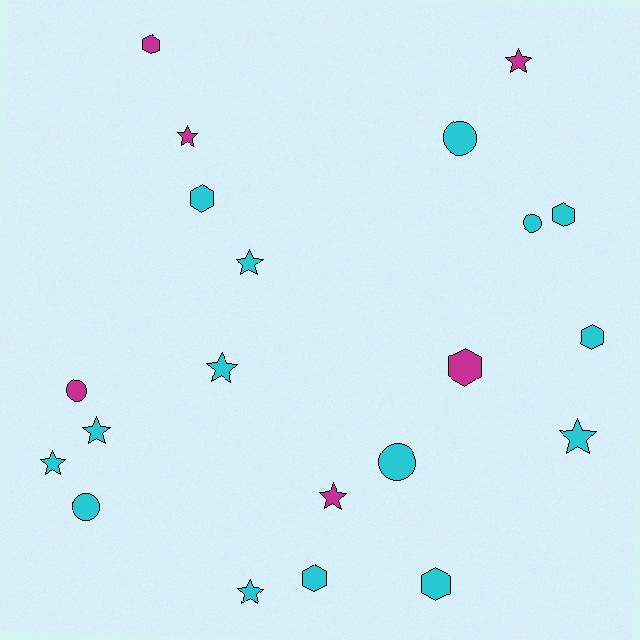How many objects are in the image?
There are 21 objects.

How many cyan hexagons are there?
There are 5 cyan hexagons.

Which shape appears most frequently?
Star, with 9 objects.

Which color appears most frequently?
Cyan, with 15 objects.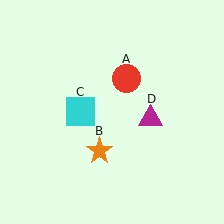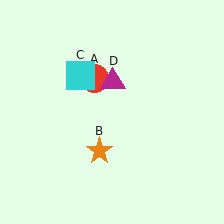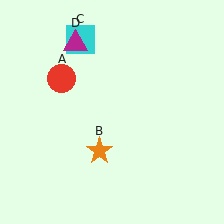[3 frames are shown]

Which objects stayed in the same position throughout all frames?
Orange star (object B) remained stationary.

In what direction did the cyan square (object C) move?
The cyan square (object C) moved up.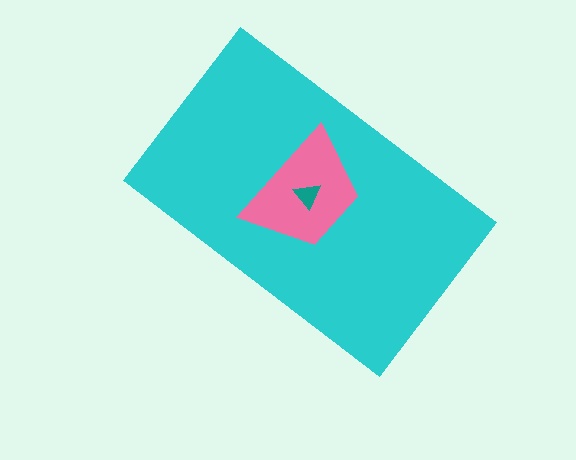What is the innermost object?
The teal triangle.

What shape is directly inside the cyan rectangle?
The pink trapezoid.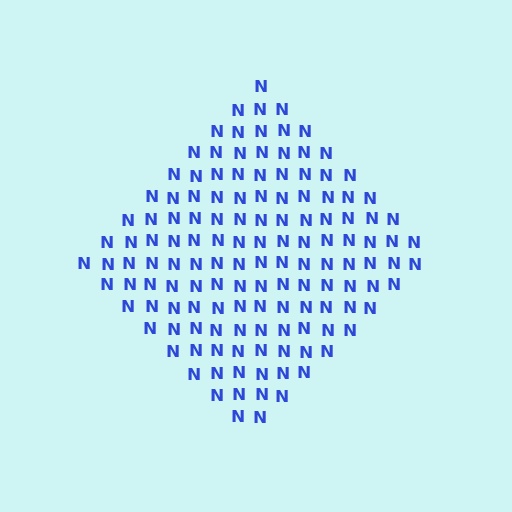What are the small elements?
The small elements are letter N's.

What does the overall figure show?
The overall figure shows a diamond.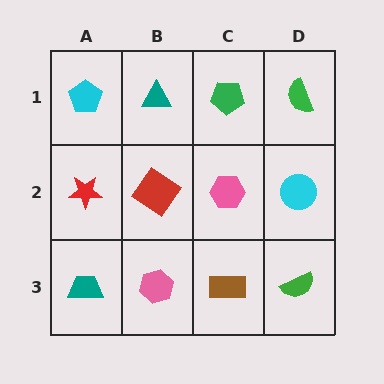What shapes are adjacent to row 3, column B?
A red diamond (row 2, column B), a teal trapezoid (row 3, column A), a brown rectangle (row 3, column C).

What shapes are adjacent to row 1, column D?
A cyan circle (row 2, column D), a green pentagon (row 1, column C).